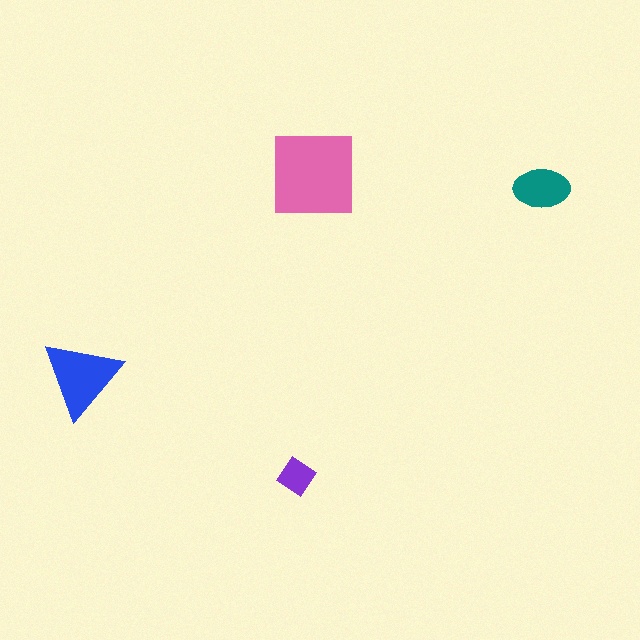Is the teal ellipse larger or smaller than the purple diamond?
Larger.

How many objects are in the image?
There are 4 objects in the image.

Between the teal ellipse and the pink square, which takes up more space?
The pink square.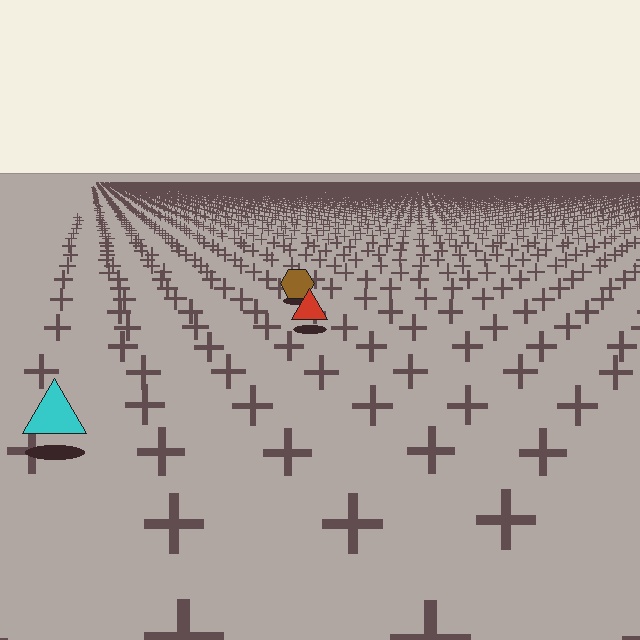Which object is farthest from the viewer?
The brown hexagon is farthest from the viewer. It appears smaller and the ground texture around it is denser.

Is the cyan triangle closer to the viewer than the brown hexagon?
Yes. The cyan triangle is closer — you can tell from the texture gradient: the ground texture is coarser near it.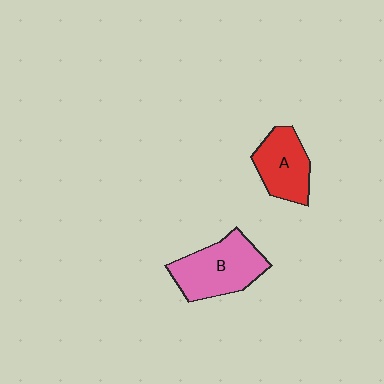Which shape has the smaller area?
Shape A (red).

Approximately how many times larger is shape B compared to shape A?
Approximately 1.3 times.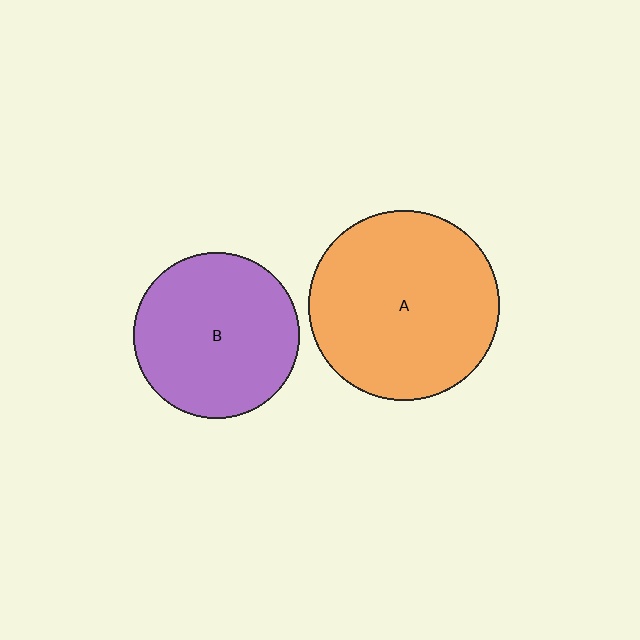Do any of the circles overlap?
No, none of the circles overlap.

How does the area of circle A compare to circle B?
Approximately 1.3 times.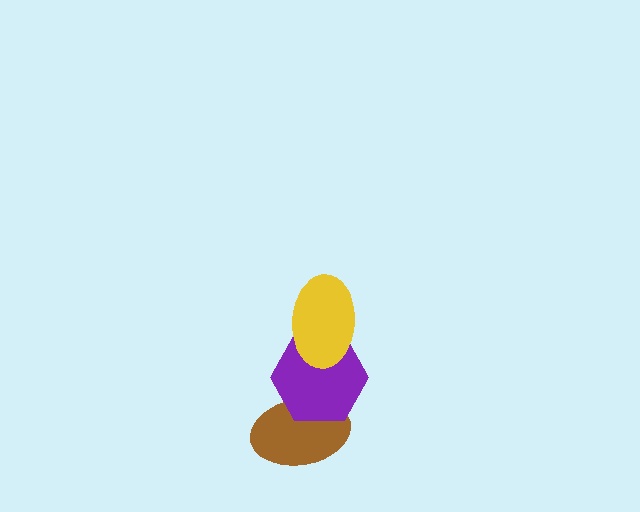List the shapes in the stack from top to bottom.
From top to bottom: the yellow ellipse, the purple hexagon, the brown ellipse.